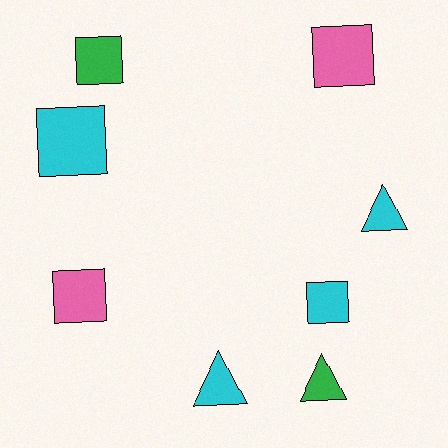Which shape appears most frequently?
Square, with 5 objects.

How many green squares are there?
There is 1 green square.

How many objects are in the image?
There are 8 objects.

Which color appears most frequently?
Cyan, with 4 objects.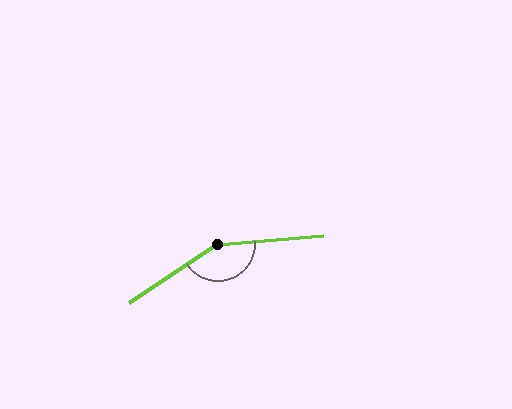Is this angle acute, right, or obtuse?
It is obtuse.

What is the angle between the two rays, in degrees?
Approximately 151 degrees.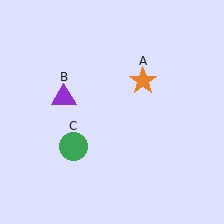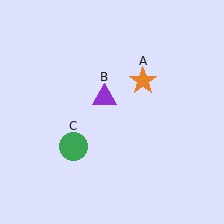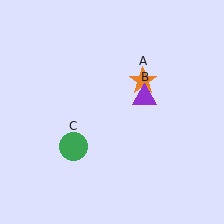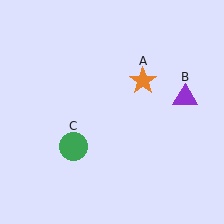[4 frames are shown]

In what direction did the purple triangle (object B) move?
The purple triangle (object B) moved right.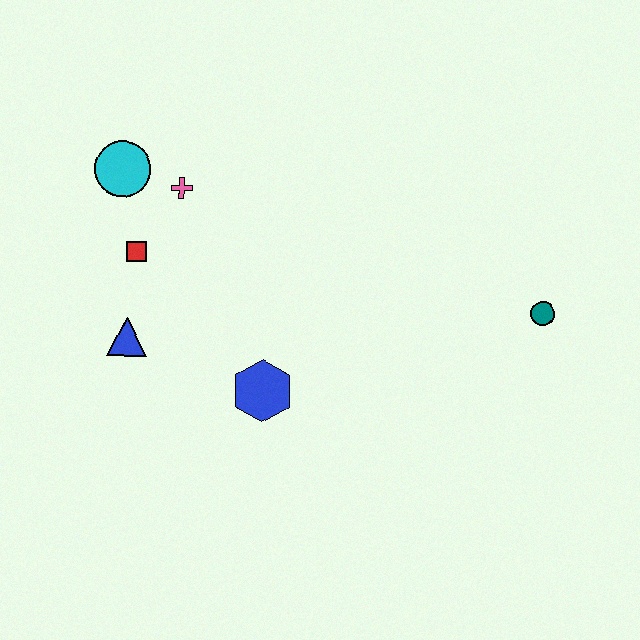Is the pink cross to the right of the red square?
Yes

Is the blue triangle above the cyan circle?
No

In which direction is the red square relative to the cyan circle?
The red square is below the cyan circle.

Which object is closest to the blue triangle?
The red square is closest to the blue triangle.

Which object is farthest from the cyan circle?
The teal circle is farthest from the cyan circle.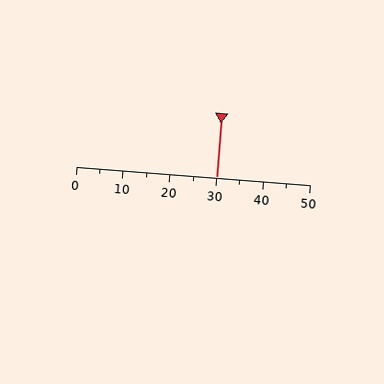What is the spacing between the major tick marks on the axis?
The major ticks are spaced 10 apart.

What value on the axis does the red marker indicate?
The marker indicates approximately 30.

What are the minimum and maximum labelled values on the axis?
The axis runs from 0 to 50.